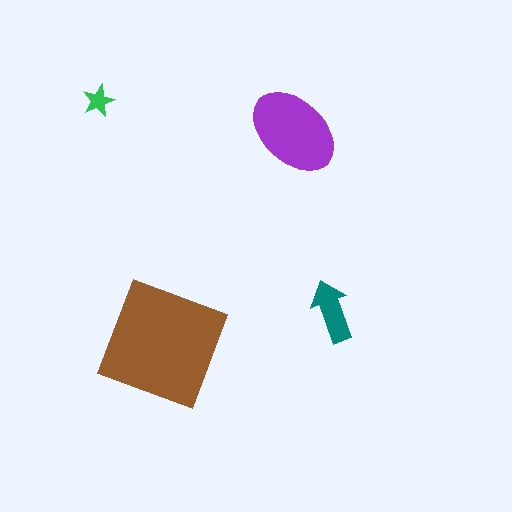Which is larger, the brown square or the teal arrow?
The brown square.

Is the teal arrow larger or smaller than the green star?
Larger.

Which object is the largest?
The brown square.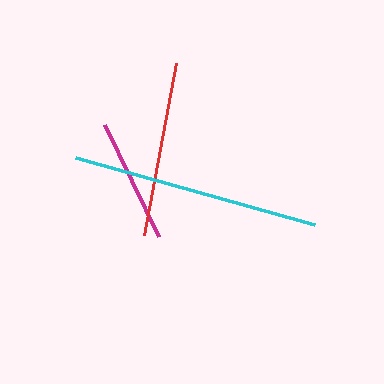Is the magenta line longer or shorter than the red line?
The red line is longer than the magenta line.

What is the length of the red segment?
The red segment is approximately 175 pixels long.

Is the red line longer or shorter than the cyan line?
The cyan line is longer than the red line.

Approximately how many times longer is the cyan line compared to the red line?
The cyan line is approximately 1.4 times the length of the red line.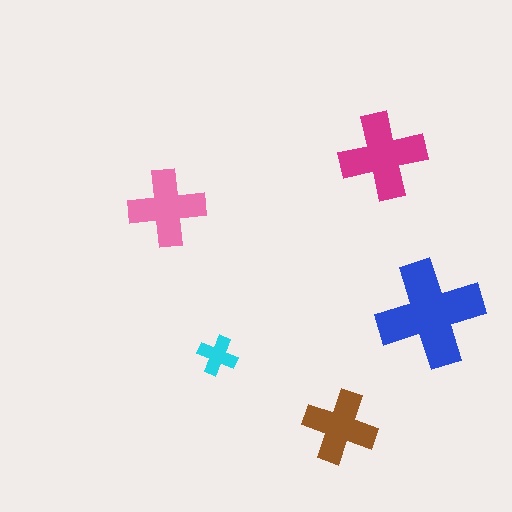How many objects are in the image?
There are 5 objects in the image.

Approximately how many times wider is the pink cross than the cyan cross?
About 2 times wider.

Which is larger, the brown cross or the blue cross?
The blue one.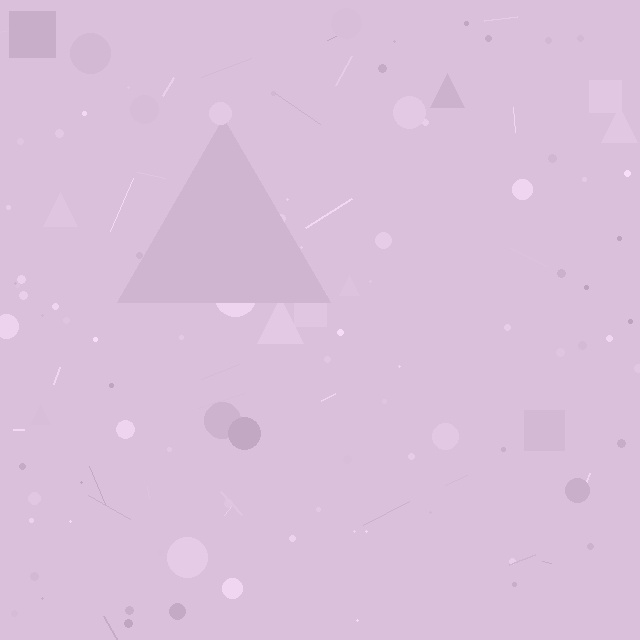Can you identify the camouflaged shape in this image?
The camouflaged shape is a triangle.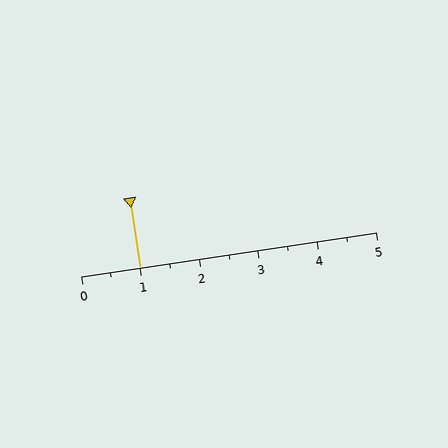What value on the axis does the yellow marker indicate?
The marker indicates approximately 1.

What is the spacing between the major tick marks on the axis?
The major ticks are spaced 1 apart.